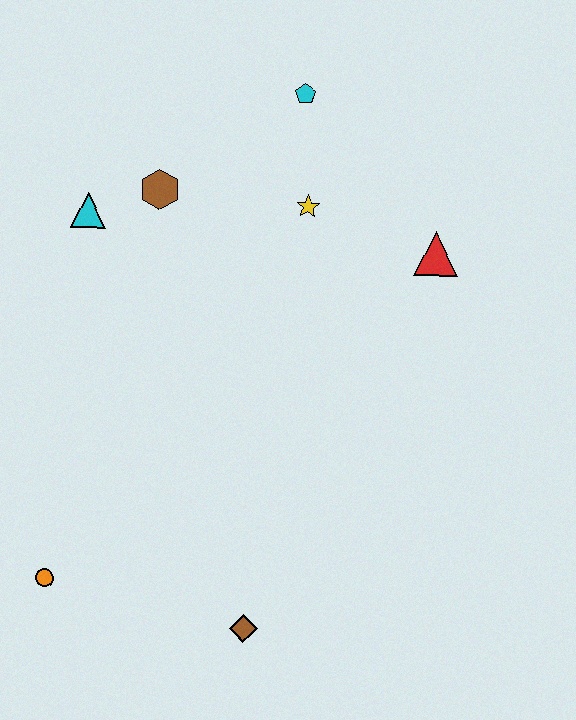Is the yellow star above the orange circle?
Yes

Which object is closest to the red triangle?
The yellow star is closest to the red triangle.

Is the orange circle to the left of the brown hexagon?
Yes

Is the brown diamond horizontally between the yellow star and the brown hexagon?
Yes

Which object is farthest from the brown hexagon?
The brown diamond is farthest from the brown hexagon.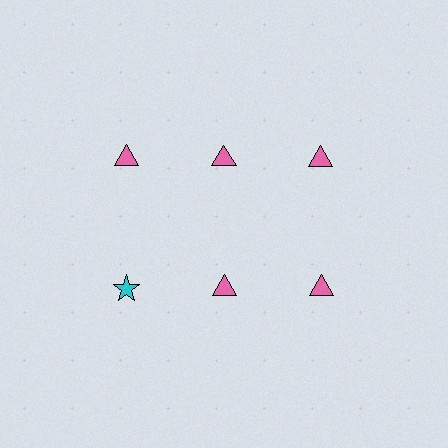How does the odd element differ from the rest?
It differs in both color (cyan instead of pink) and shape (star instead of triangle).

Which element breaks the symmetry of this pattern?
The cyan star in the second row, leftmost column breaks the symmetry. All other shapes are pink triangles.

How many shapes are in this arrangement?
There are 6 shapes arranged in a grid pattern.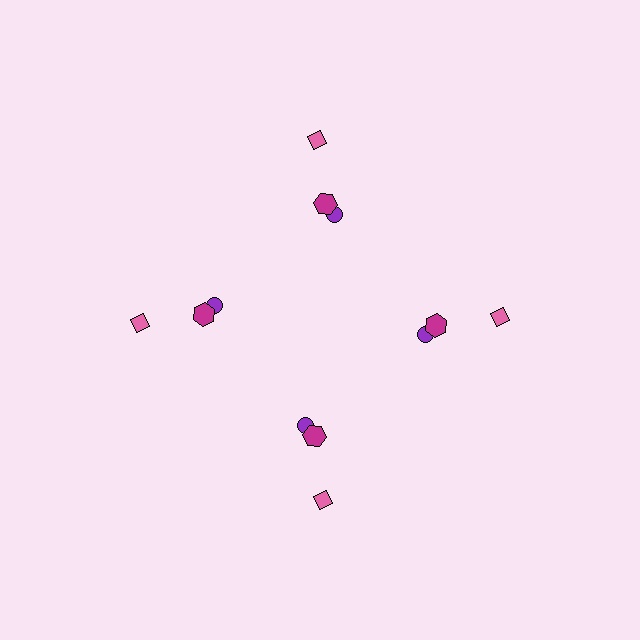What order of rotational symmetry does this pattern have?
This pattern has 4-fold rotational symmetry.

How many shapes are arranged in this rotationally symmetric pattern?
There are 12 shapes, arranged in 4 groups of 3.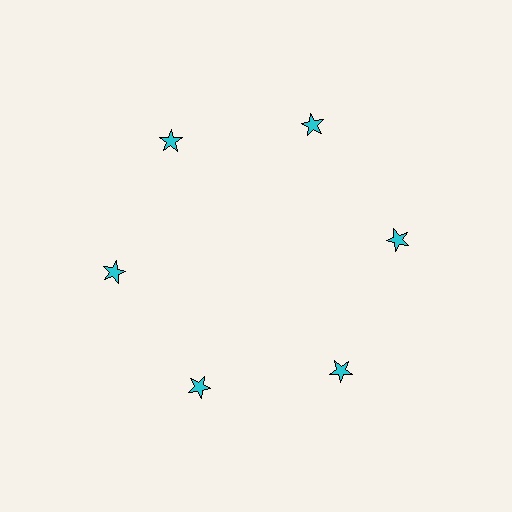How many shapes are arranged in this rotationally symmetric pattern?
There are 6 shapes, arranged in 6 groups of 1.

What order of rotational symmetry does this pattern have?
This pattern has 6-fold rotational symmetry.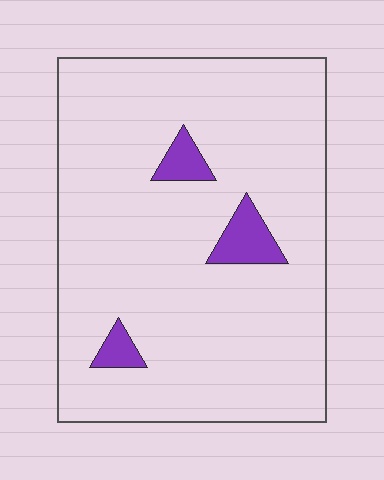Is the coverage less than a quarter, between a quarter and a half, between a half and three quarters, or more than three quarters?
Less than a quarter.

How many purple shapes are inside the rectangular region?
3.